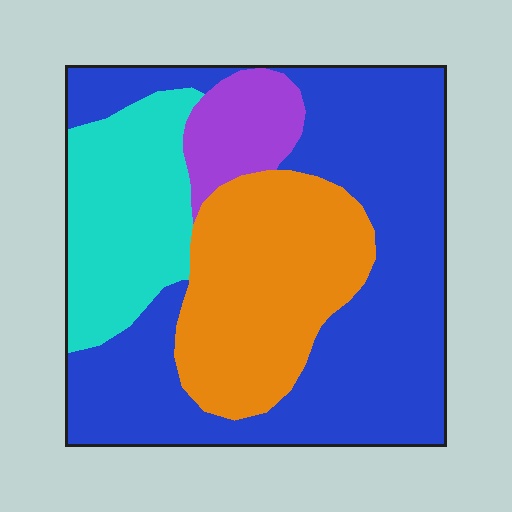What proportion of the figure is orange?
Orange takes up less than a quarter of the figure.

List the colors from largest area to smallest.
From largest to smallest: blue, orange, cyan, purple.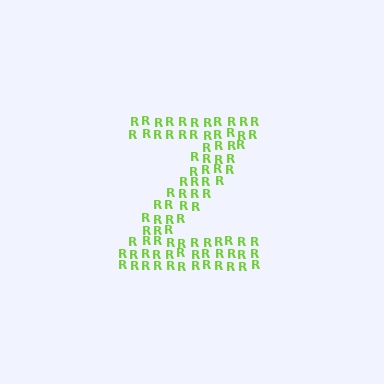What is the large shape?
The large shape is the letter Z.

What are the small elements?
The small elements are letter R's.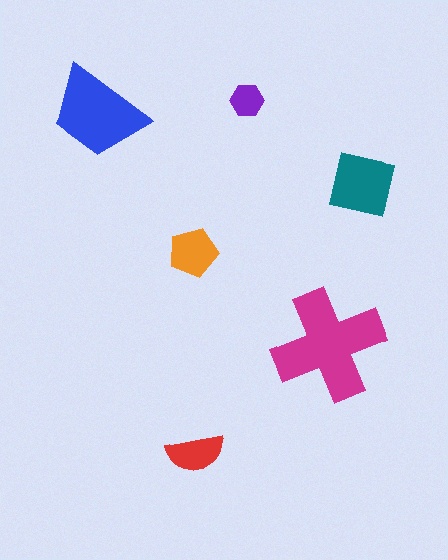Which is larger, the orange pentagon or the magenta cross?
The magenta cross.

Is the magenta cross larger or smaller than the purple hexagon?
Larger.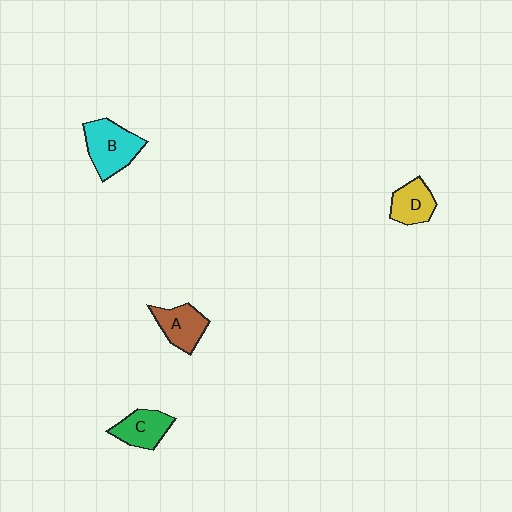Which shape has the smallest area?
Shape D (yellow).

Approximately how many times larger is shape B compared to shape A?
Approximately 1.3 times.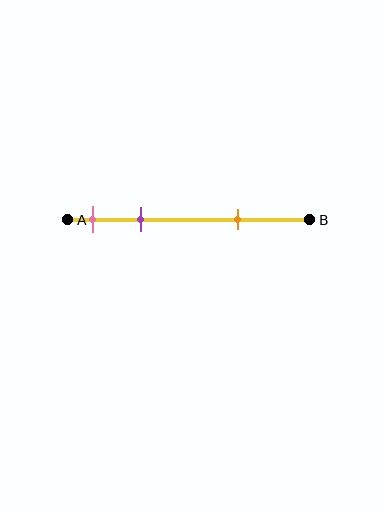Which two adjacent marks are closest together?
The pink and purple marks are the closest adjacent pair.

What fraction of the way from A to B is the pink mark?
The pink mark is approximately 10% (0.1) of the way from A to B.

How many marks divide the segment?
There are 3 marks dividing the segment.